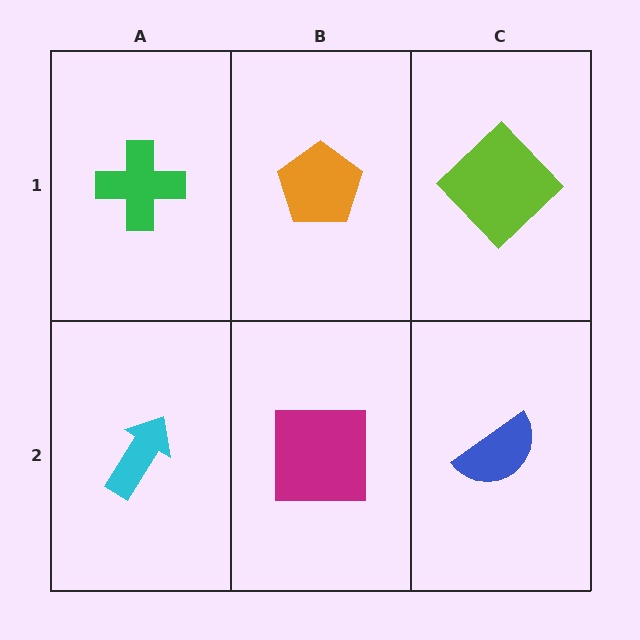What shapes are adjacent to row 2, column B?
An orange pentagon (row 1, column B), a cyan arrow (row 2, column A), a blue semicircle (row 2, column C).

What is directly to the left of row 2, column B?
A cyan arrow.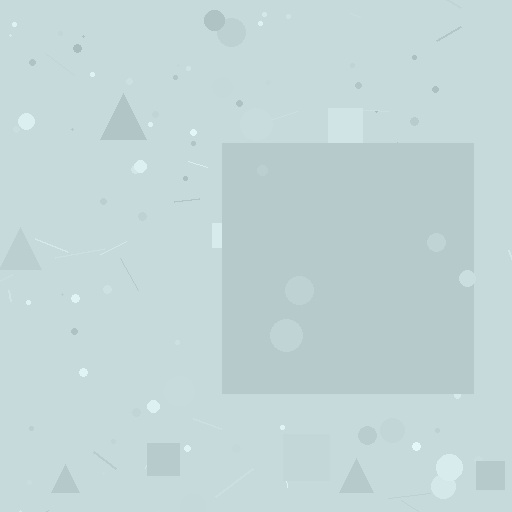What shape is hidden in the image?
A square is hidden in the image.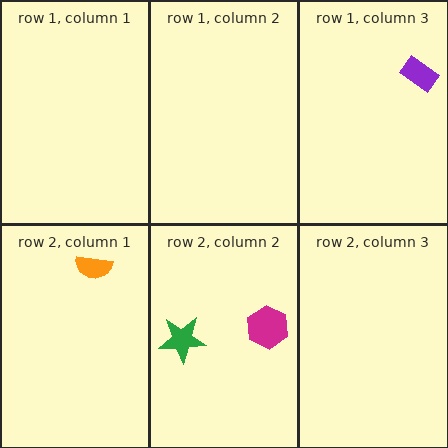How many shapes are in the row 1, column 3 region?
1.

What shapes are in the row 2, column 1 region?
The orange semicircle.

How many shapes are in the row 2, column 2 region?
2.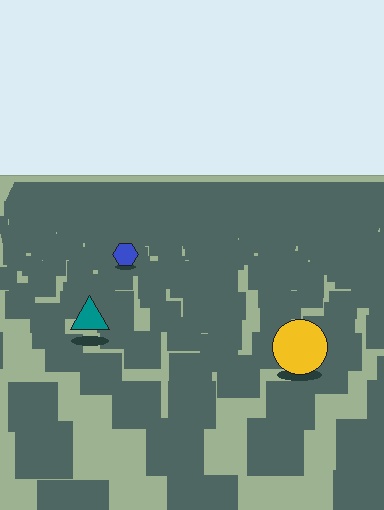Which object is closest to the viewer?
The yellow circle is closest. The texture marks near it are larger and more spread out.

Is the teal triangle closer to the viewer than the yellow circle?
No. The yellow circle is closer — you can tell from the texture gradient: the ground texture is coarser near it.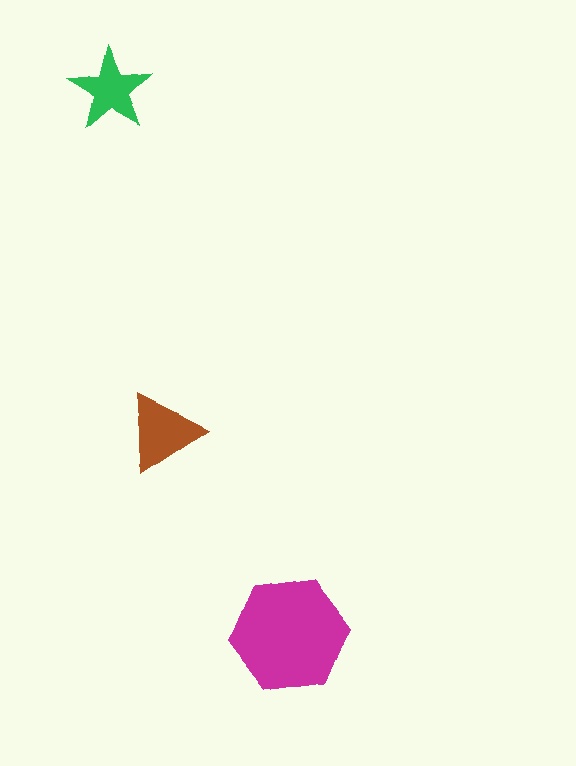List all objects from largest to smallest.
The magenta hexagon, the brown triangle, the green star.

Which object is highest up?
The green star is topmost.